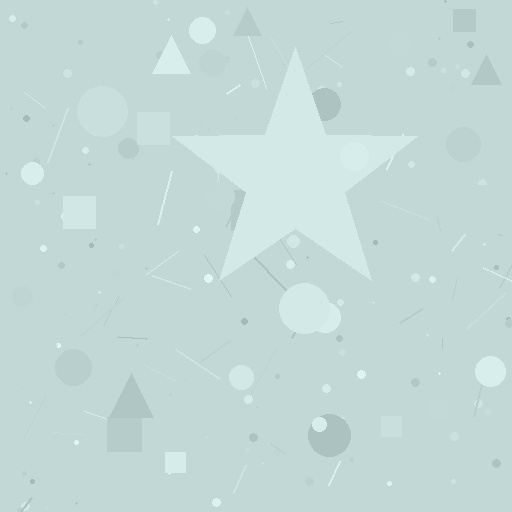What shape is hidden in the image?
A star is hidden in the image.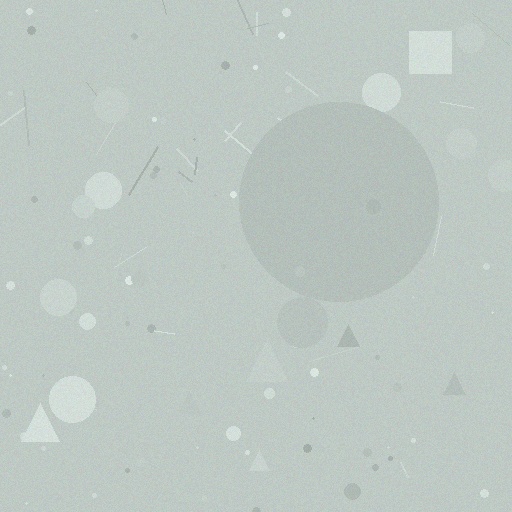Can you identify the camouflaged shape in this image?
The camouflaged shape is a circle.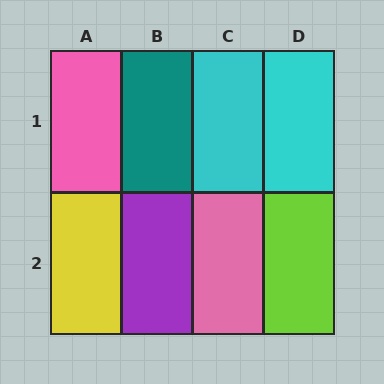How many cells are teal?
1 cell is teal.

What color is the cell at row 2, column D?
Lime.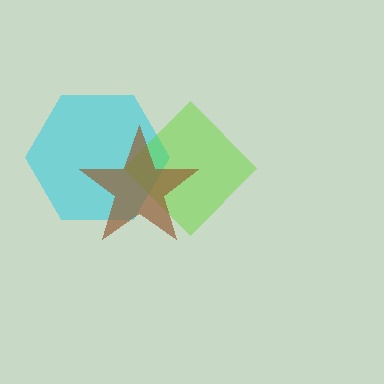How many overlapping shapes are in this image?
There are 3 overlapping shapes in the image.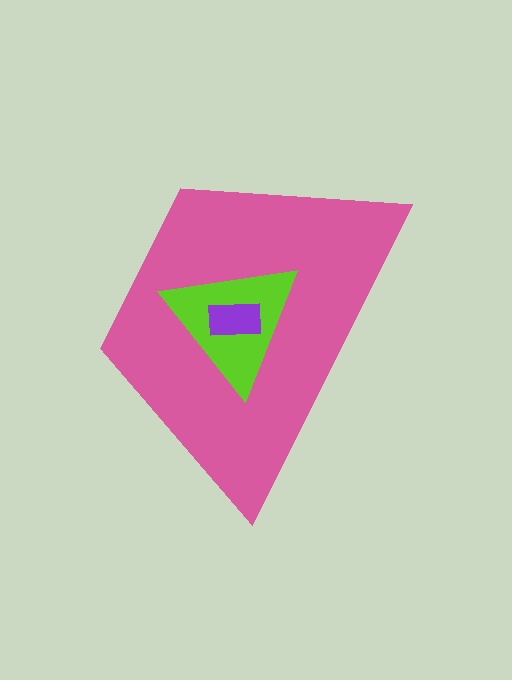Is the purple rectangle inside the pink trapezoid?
Yes.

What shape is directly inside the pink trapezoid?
The lime triangle.